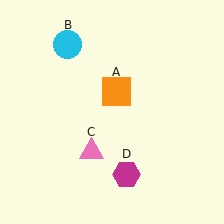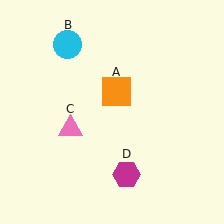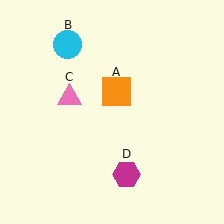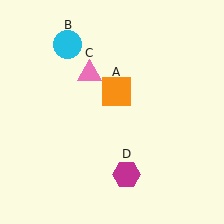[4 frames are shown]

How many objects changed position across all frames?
1 object changed position: pink triangle (object C).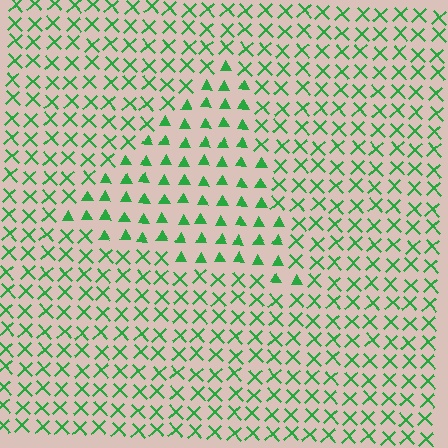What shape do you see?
I see a triangle.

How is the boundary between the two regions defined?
The boundary is defined by a change in element shape: triangles inside vs. X marks outside. All elements share the same color and spacing.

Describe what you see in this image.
The image is filled with small green elements arranged in a uniform grid. A triangle-shaped region contains triangles, while the surrounding area contains X marks. The boundary is defined purely by the change in element shape.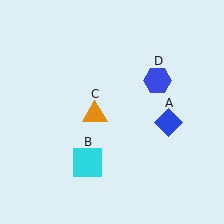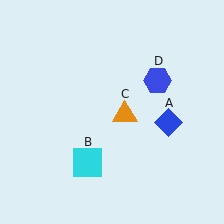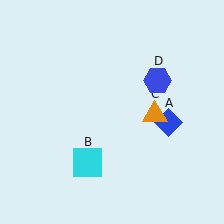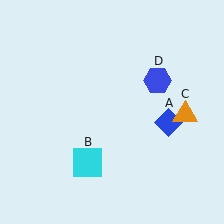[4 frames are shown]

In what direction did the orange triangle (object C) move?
The orange triangle (object C) moved right.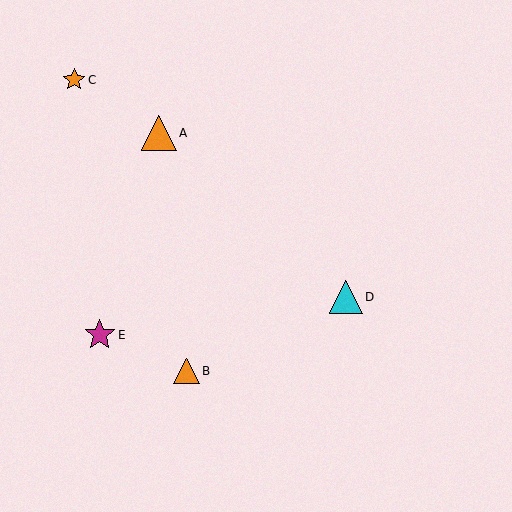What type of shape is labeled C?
Shape C is an orange star.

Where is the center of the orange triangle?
The center of the orange triangle is at (159, 133).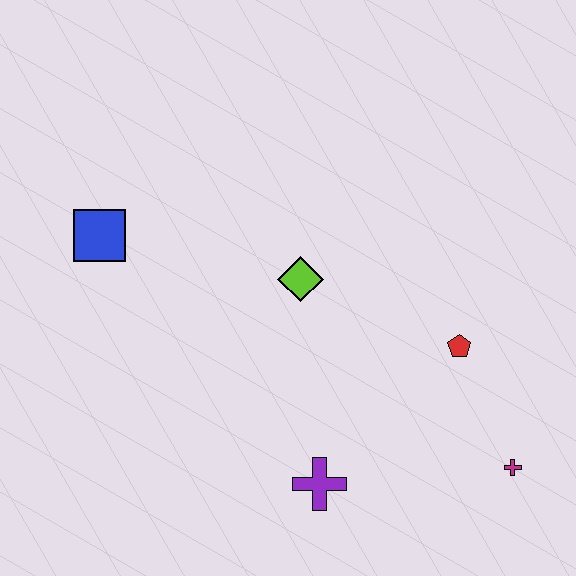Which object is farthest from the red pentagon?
The blue square is farthest from the red pentagon.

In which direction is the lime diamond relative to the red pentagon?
The lime diamond is to the left of the red pentagon.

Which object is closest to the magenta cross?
The red pentagon is closest to the magenta cross.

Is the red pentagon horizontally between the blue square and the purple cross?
No